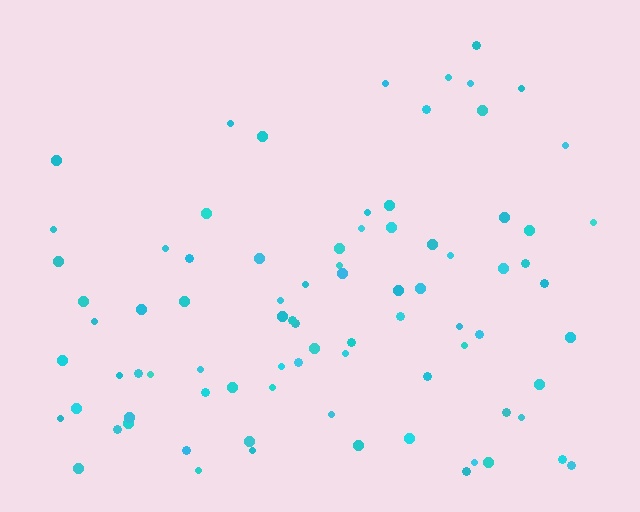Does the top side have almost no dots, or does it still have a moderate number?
Still a moderate number, just noticeably fewer than the bottom.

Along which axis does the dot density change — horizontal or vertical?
Vertical.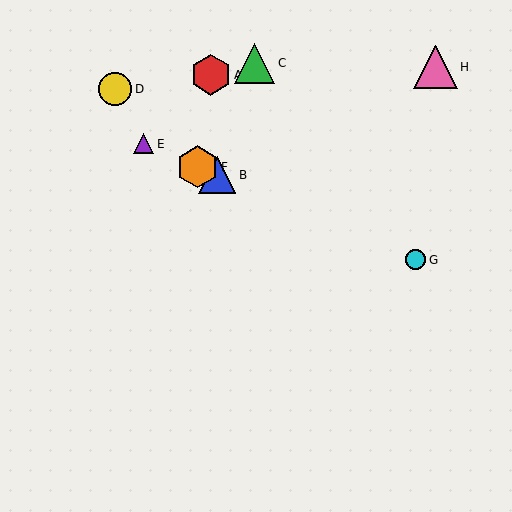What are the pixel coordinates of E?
Object E is at (144, 144).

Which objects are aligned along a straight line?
Objects B, E, F, G are aligned along a straight line.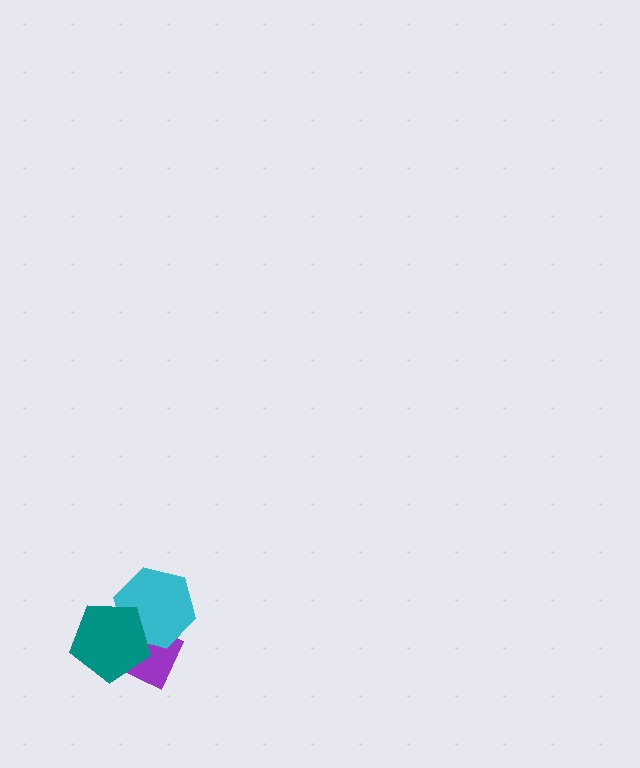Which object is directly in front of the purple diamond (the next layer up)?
The cyan hexagon is directly in front of the purple diamond.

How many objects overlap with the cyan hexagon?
2 objects overlap with the cyan hexagon.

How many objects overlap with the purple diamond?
2 objects overlap with the purple diamond.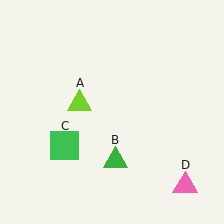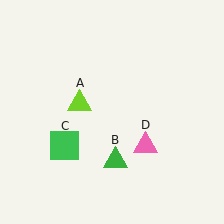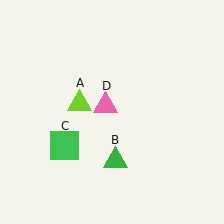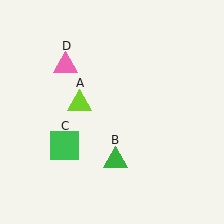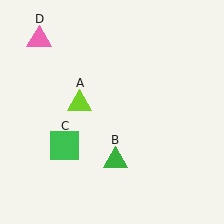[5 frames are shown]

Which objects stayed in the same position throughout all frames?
Lime triangle (object A) and green triangle (object B) and green square (object C) remained stationary.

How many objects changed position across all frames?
1 object changed position: pink triangle (object D).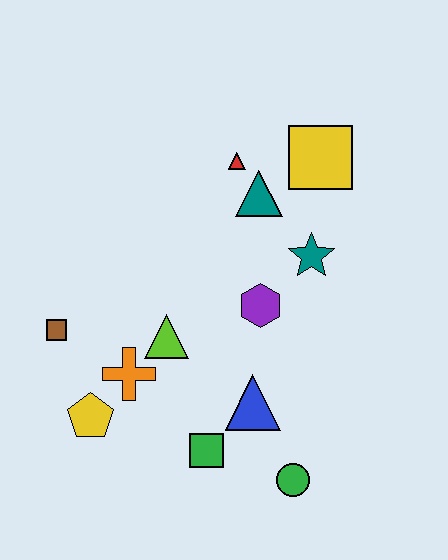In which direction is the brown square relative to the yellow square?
The brown square is to the left of the yellow square.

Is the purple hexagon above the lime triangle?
Yes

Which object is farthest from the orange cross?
The yellow square is farthest from the orange cross.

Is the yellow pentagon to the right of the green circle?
No